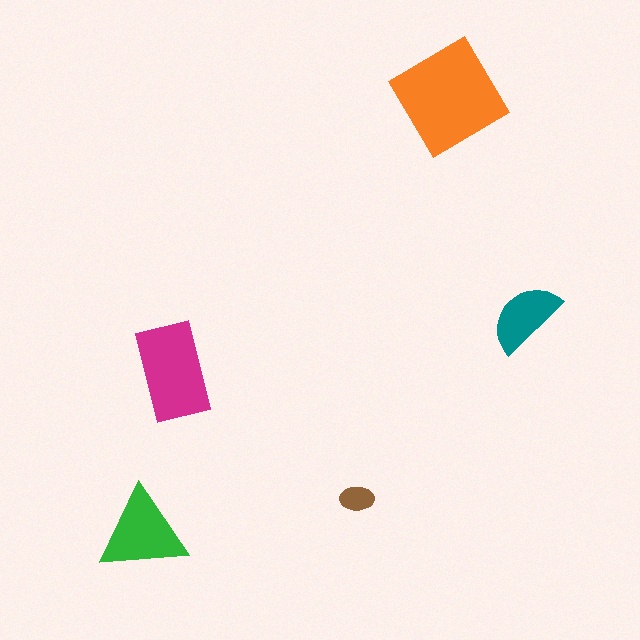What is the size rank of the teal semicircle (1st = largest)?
4th.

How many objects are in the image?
There are 5 objects in the image.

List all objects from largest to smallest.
The orange diamond, the magenta rectangle, the green triangle, the teal semicircle, the brown ellipse.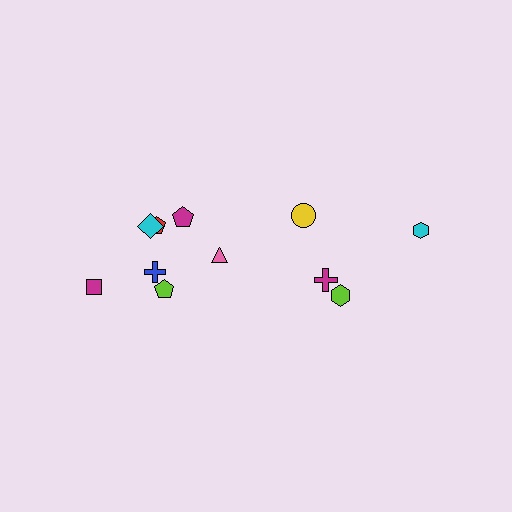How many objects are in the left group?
There are 7 objects.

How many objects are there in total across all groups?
There are 11 objects.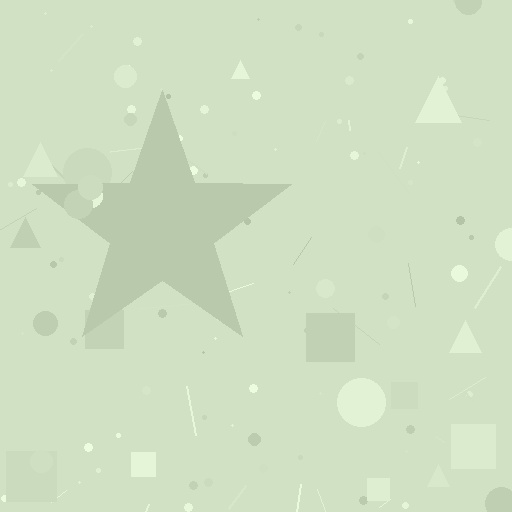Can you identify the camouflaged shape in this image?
The camouflaged shape is a star.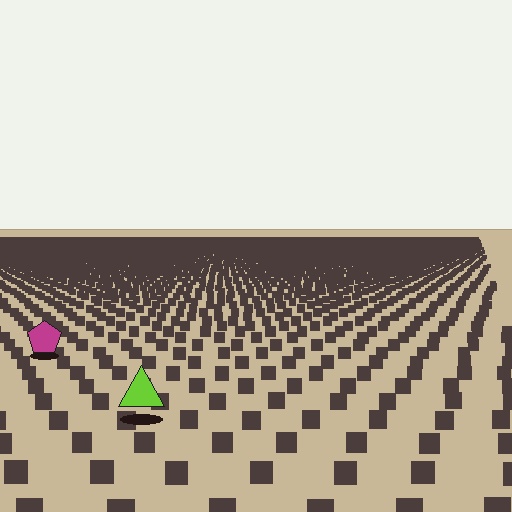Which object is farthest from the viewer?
The magenta pentagon is farthest from the viewer. It appears smaller and the ground texture around it is denser.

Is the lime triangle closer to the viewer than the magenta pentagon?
Yes. The lime triangle is closer — you can tell from the texture gradient: the ground texture is coarser near it.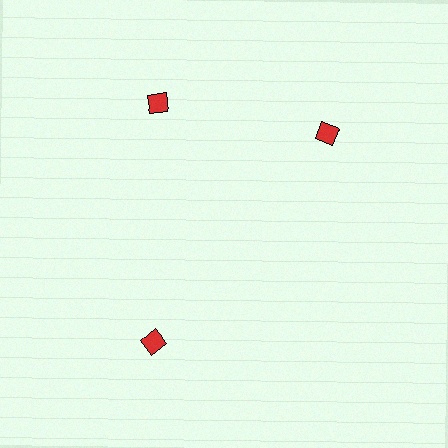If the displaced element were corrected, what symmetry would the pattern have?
It would have 3-fold rotational symmetry — the pattern would map onto itself every 120 degrees.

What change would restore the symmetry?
The symmetry would be restored by rotating it back into even spacing with its neighbors so that all 3 diamonds sit at equal angles and equal distance from the center.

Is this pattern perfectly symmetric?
No. The 3 red diamonds are arranged in a ring, but one element near the 3 o'clock position is rotated out of alignment along the ring, breaking the 3-fold rotational symmetry.